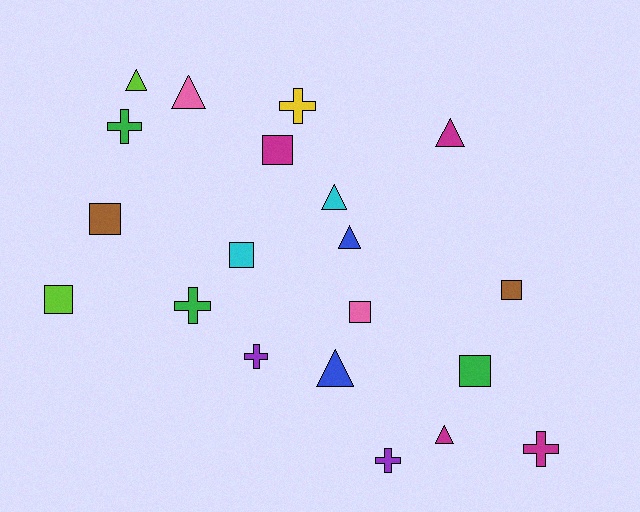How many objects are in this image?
There are 20 objects.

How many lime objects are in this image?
There are 2 lime objects.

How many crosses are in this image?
There are 6 crosses.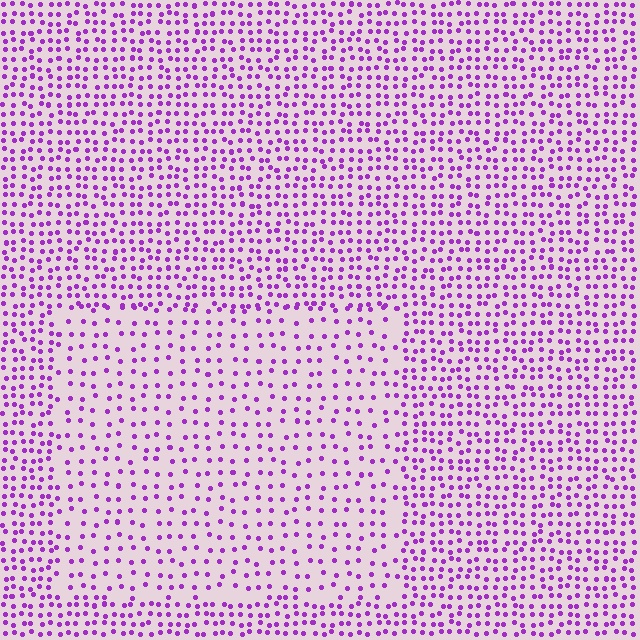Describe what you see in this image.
The image contains small purple elements arranged at two different densities. A rectangle-shaped region is visible where the elements are less densely packed than the surrounding area.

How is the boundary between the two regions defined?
The boundary is defined by a change in element density (approximately 1.9x ratio). All elements are the same color, size, and shape.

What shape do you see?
I see a rectangle.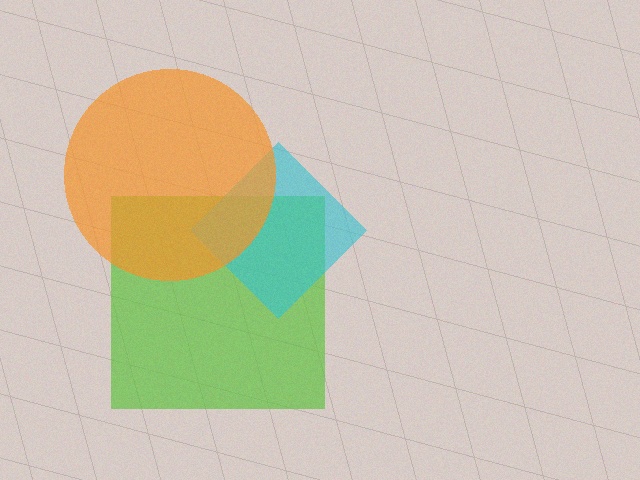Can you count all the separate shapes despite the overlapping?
Yes, there are 3 separate shapes.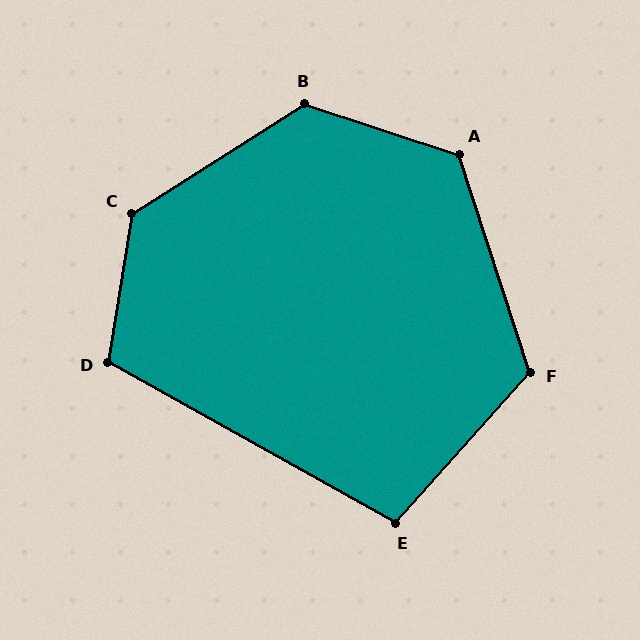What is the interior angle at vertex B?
Approximately 130 degrees (obtuse).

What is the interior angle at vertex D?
Approximately 110 degrees (obtuse).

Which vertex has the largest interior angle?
C, at approximately 131 degrees.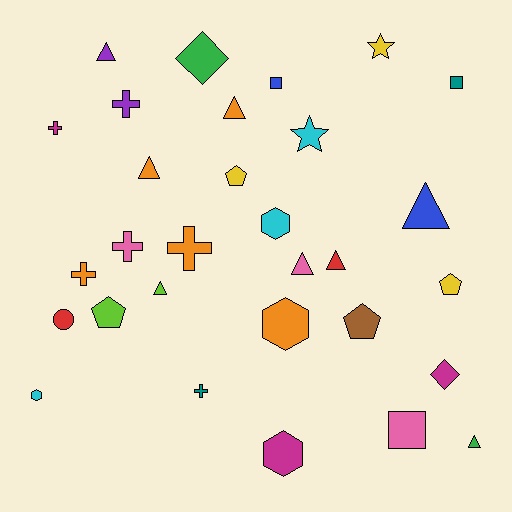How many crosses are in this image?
There are 6 crosses.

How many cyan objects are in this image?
There are 3 cyan objects.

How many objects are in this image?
There are 30 objects.